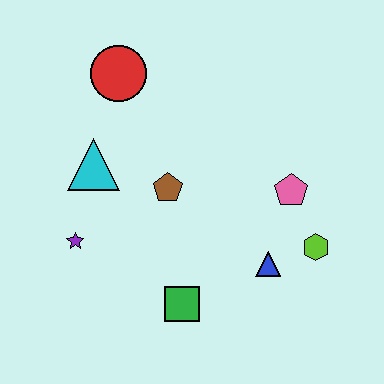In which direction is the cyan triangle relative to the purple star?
The cyan triangle is above the purple star.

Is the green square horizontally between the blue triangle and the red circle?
Yes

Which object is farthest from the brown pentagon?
The lime hexagon is farthest from the brown pentagon.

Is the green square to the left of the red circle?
No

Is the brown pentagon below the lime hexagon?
No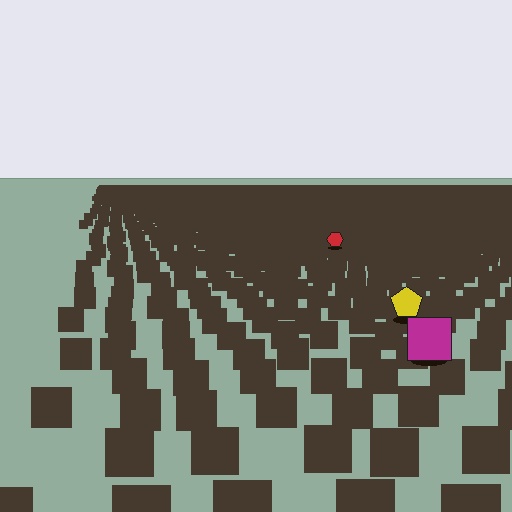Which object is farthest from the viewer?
The red hexagon is farthest from the viewer. It appears smaller and the ground texture around it is denser.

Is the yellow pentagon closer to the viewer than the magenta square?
No. The magenta square is closer — you can tell from the texture gradient: the ground texture is coarser near it.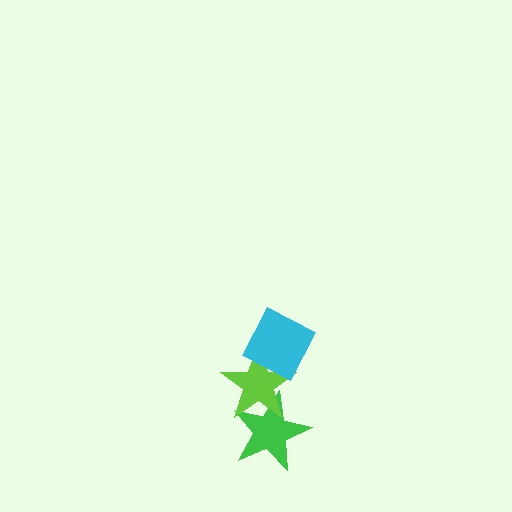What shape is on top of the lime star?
The cyan diamond is on top of the lime star.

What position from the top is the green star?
The green star is 3rd from the top.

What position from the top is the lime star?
The lime star is 2nd from the top.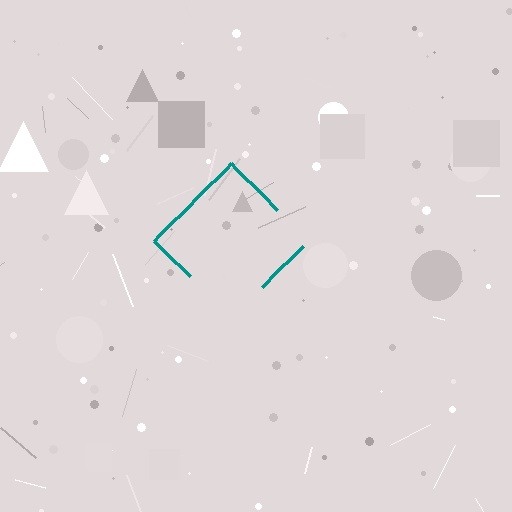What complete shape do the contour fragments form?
The contour fragments form a diamond.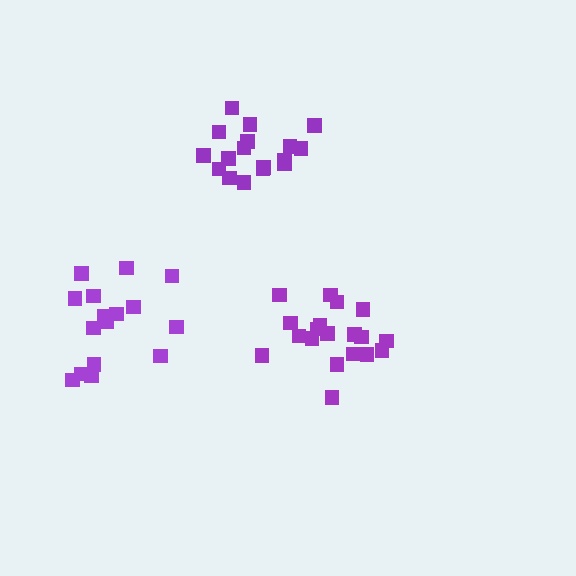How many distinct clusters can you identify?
There are 3 distinct clusters.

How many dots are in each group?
Group 1: 19 dots, Group 2: 17 dots, Group 3: 16 dots (52 total).